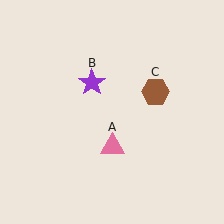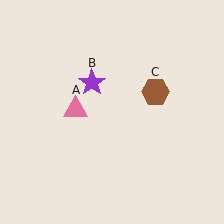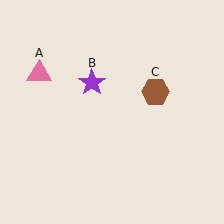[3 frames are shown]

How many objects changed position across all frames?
1 object changed position: pink triangle (object A).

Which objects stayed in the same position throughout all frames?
Purple star (object B) and brown hexagon (object C) remained stationary.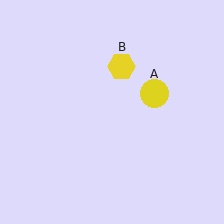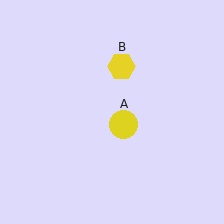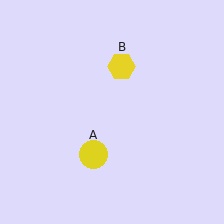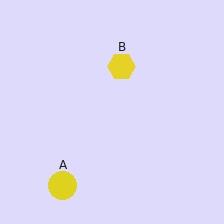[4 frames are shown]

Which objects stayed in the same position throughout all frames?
Yellow hexagon (object B) remained stationary.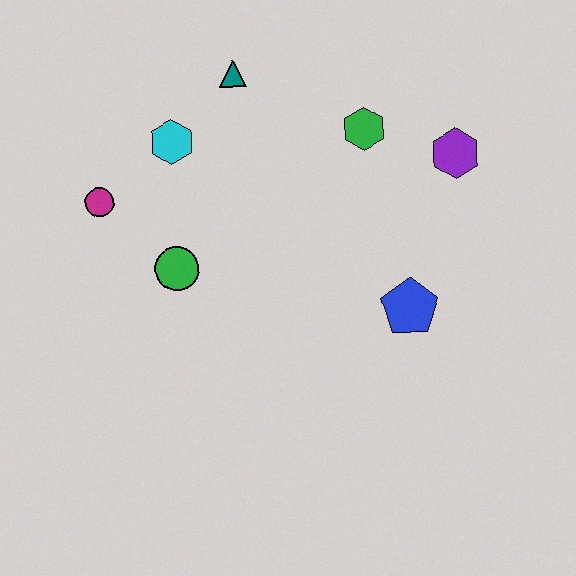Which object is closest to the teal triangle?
The cyan hexagon is closest to the teal triangle.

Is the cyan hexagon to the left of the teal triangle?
Yes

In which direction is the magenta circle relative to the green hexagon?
The magenta circle is to the left of the green hexagon.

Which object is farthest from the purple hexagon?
The magenta circle is farthest from the purple hexagon.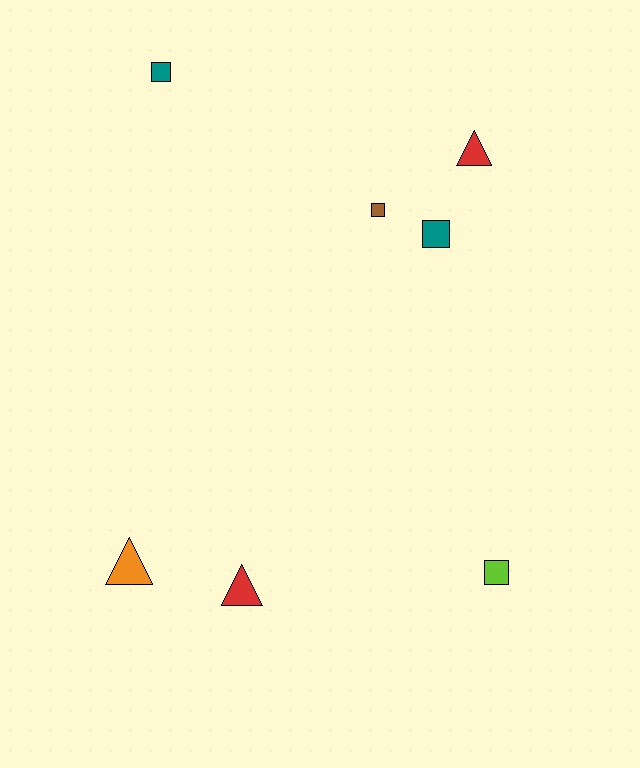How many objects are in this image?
There are 7 objects.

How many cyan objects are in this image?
There are no cyan objects.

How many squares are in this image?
There are 4 squares.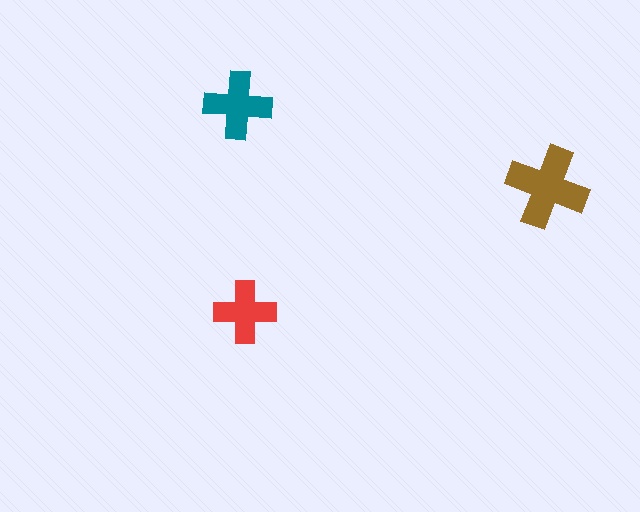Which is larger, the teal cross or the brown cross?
The brown one.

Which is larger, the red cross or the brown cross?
The brown one.